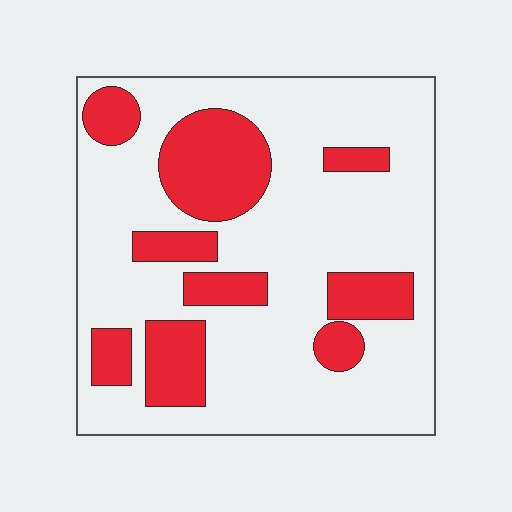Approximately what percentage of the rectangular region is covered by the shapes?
Approximately 25%.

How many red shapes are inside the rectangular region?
9.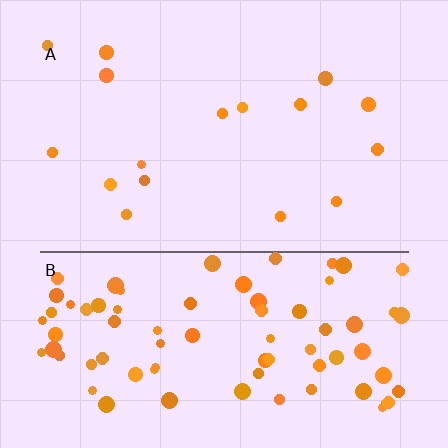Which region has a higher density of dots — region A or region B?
B (the bottom).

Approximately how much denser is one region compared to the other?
Approximately 4.9× — region B over region A.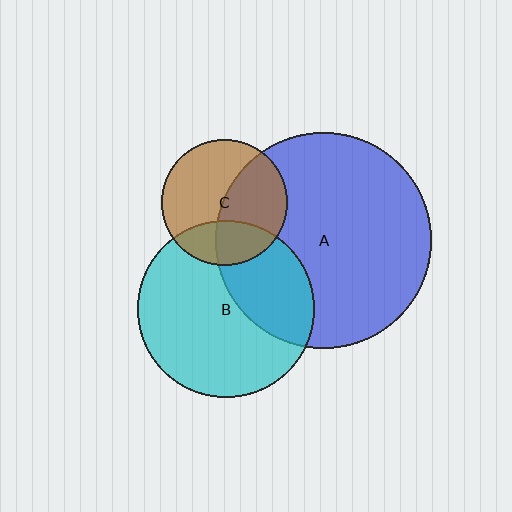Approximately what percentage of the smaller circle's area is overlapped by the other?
Approximately 25%.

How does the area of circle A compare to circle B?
Approximately 1.5 times.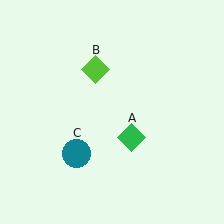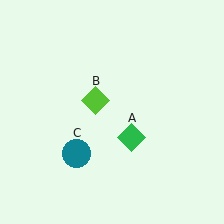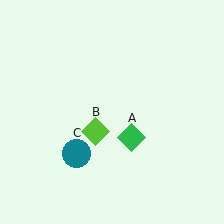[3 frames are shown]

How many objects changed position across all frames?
1 object changed position: lime diamond (object B).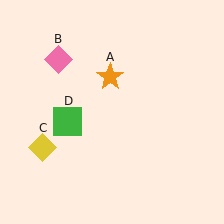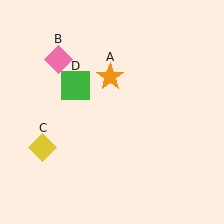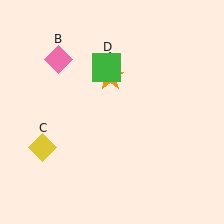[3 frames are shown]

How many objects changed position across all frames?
1 object changed position: green square (object D).